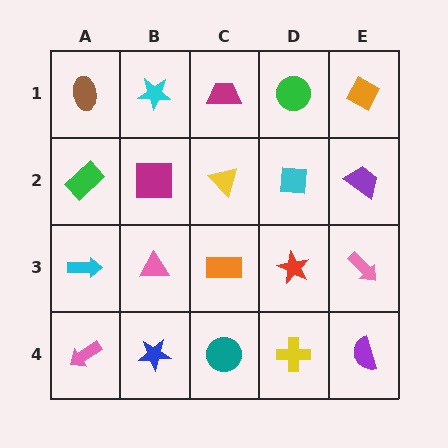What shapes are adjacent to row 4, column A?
A cyan arrow (row 3, column A), a blue star (row 4, column B).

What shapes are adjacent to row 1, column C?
A yellow triangle (row 2, column C), a cyan star (row 1, column B), a green circle (row 1, column D).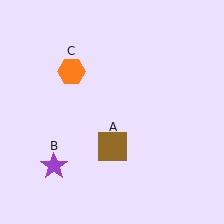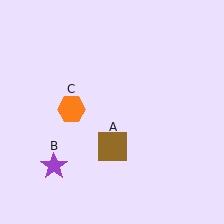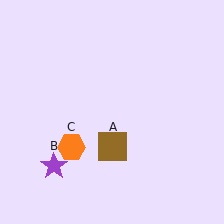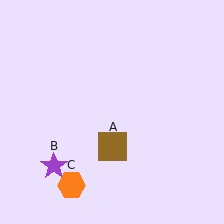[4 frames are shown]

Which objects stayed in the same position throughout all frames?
Brown square (object A) and purple star (object B) remained stationary.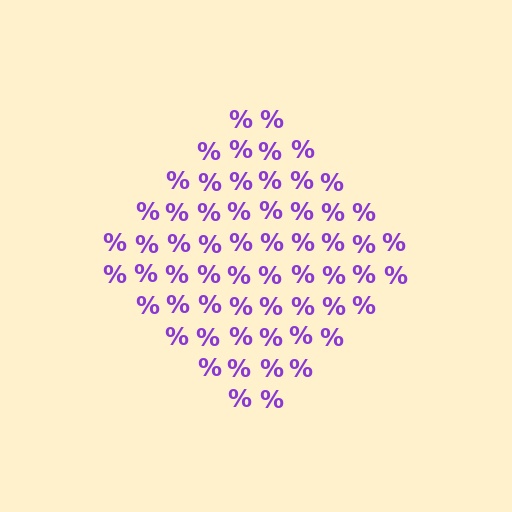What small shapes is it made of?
It is made of small percent signs.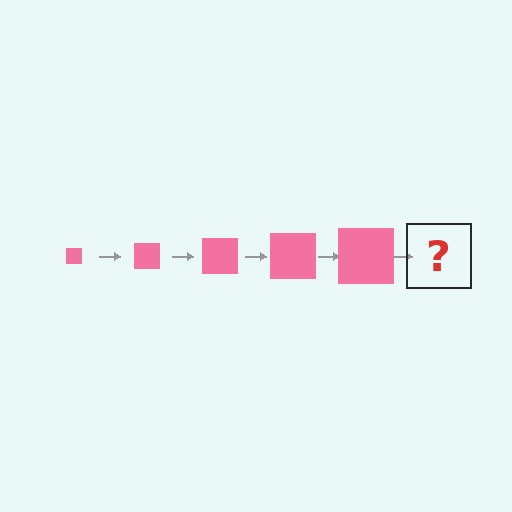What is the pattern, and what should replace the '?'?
The pattern is that the square gets progressively larger each step. The '?' should be a pink square, larger than the previous one.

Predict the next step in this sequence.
The next step is a pink square, larger than the previous one.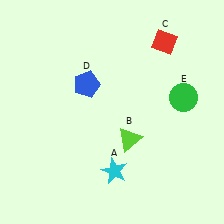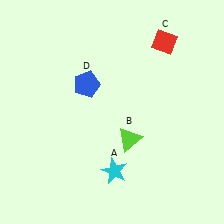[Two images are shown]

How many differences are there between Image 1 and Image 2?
There is 1 difference between the two images.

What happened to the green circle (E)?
The green circle (E) was removed in Image 2. It was in the top-right area of Image 1.